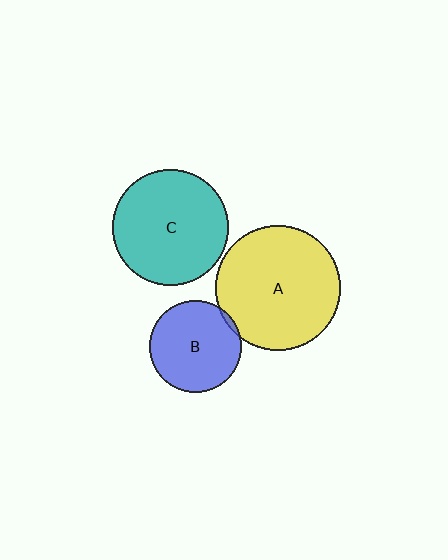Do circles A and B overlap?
Yes.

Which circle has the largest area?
Circle A (yellow).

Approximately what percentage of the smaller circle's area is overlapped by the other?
Approximately 5%.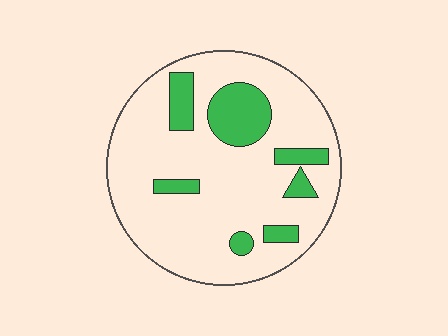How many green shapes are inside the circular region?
7.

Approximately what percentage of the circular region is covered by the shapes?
Approximately 20%.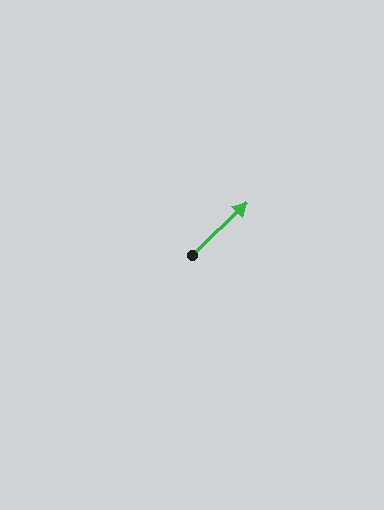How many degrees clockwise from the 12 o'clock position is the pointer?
Approximately 46 degrees.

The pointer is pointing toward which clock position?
Roughly 2 o'clock.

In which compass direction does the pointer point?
Northeast.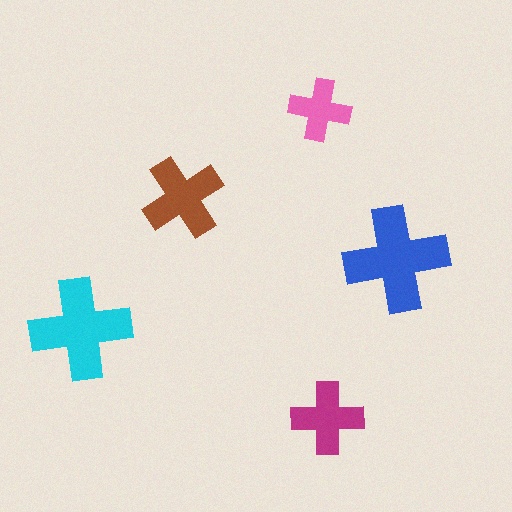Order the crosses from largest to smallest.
the blue one, the cyan one, the brown one, the magenta one, the pink one.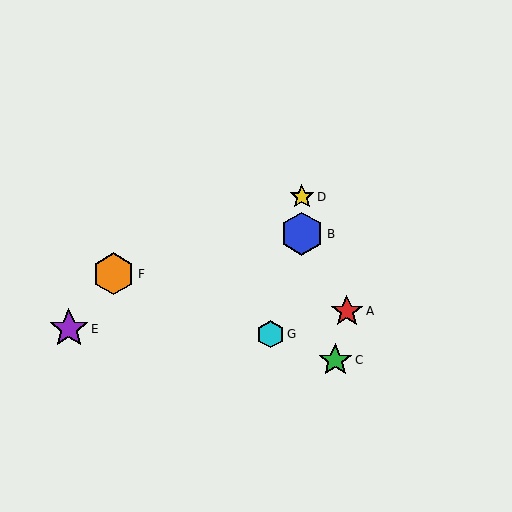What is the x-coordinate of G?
Object G is at x≈270.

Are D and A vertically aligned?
No, D is at x≈302 and A is at x≈347.